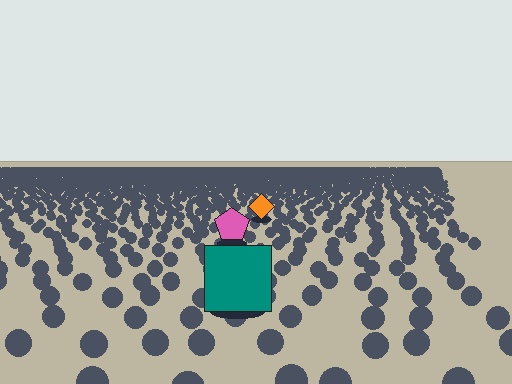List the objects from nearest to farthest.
From nearest to farthest: the teal square, the pink pentagon, the orange diamond.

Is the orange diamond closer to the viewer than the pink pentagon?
No. The pink pentagon is closer — you can tell from the texture gradient: the ground texture is coarser near it.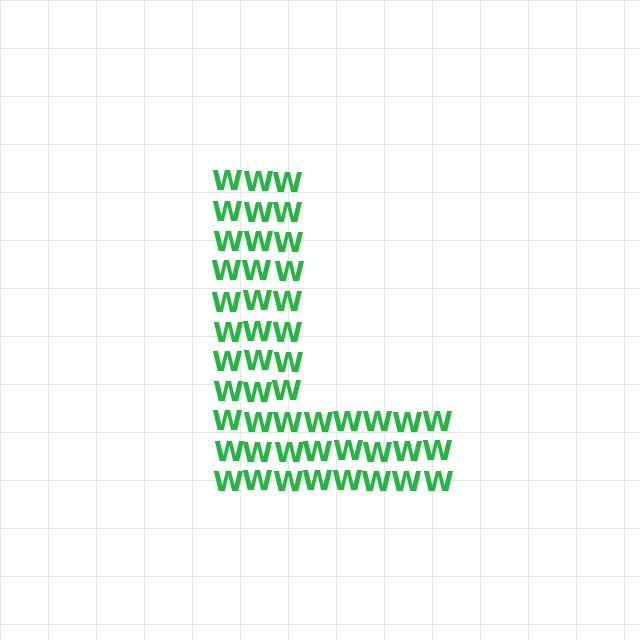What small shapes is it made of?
It is made of small letter W's.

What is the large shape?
The large shape is the letter L.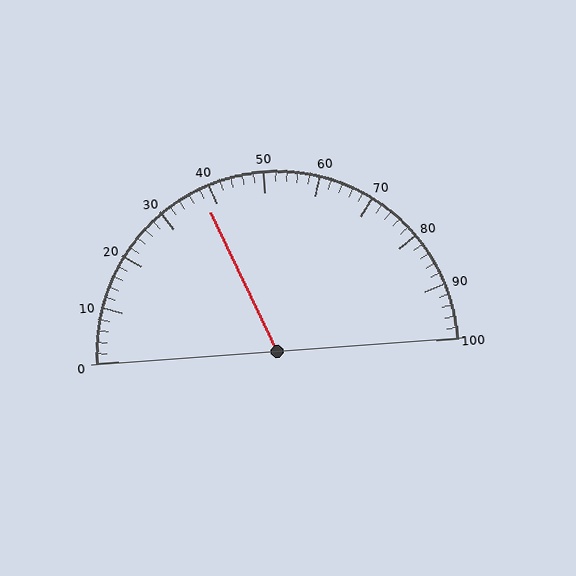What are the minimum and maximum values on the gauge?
The gauge ranges from 0 to 100.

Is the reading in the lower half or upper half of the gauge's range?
The reading is in the lower half of the range (0 to 100).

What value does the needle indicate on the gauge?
The needle indicates approximately 38.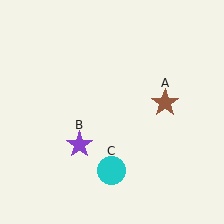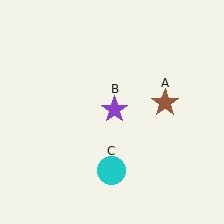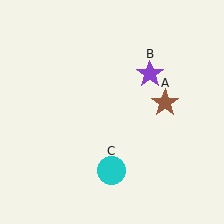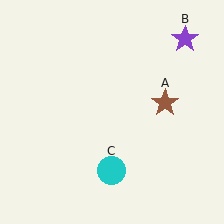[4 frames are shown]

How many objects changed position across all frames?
1 object changed position: purple star (object B).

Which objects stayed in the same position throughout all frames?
Brown star (object A) and cyan circle (object C) remained stationary.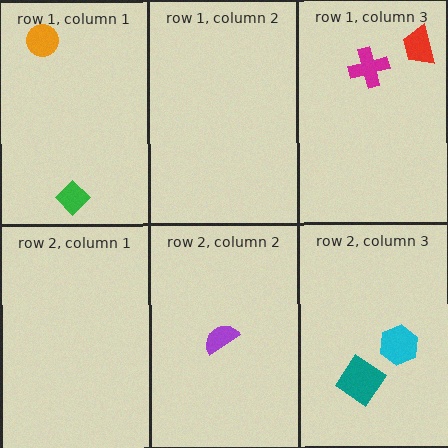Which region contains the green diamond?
The row 1, column 1 region.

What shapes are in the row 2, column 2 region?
The purple semicircle.